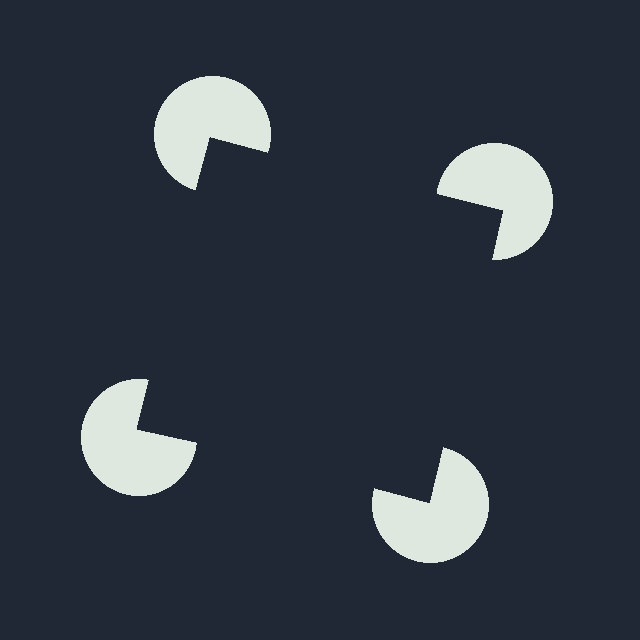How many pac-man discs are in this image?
There are 4 — one at each vertex of the illusory square.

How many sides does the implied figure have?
4 sides.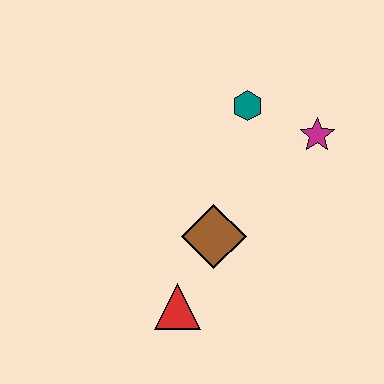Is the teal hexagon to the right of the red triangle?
Yes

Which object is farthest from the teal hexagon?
The red triangle is farthest from the teal hexagon.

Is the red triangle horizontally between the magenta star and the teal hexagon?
No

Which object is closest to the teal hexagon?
The magenta star is closest to the teal hexagon.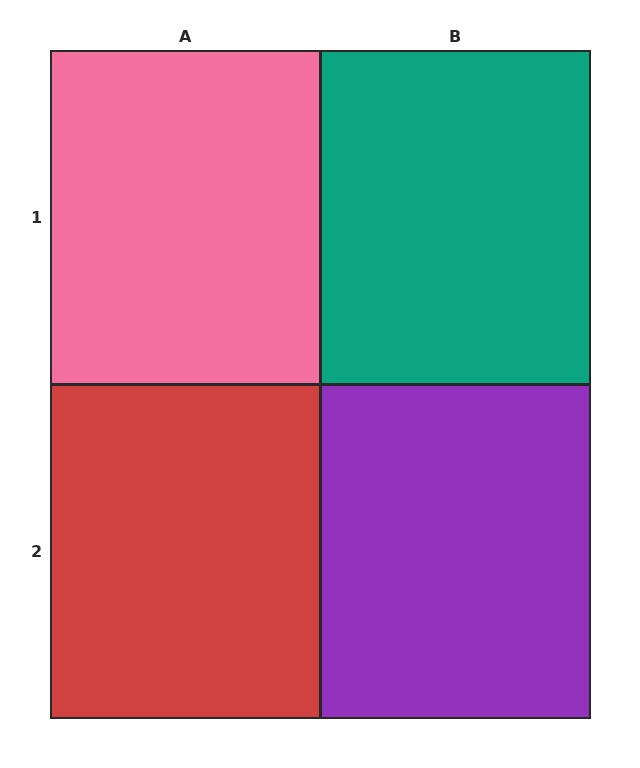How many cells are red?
1 cell is red.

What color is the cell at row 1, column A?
Pink.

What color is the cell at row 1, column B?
Teal.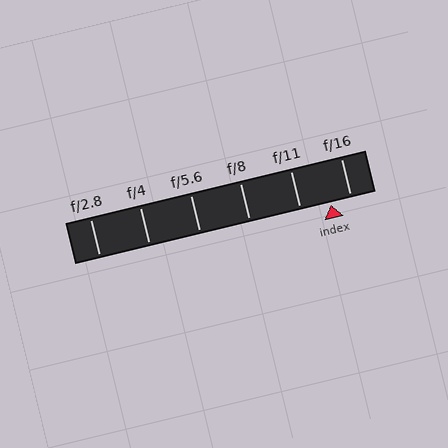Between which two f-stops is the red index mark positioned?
The index mark is between f/11 and f/16.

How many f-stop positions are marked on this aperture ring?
There are 6 f-stop positions marked.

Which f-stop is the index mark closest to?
The index mark is closest to f/16.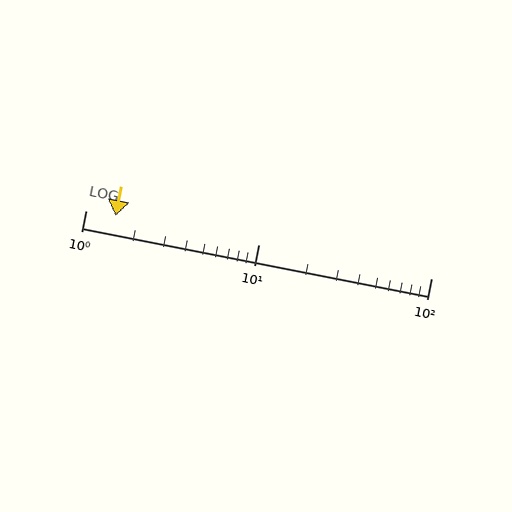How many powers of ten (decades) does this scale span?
The scale spans 2 decades, from 1 to 100.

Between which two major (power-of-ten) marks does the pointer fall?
The pointer is between 1 and 10.